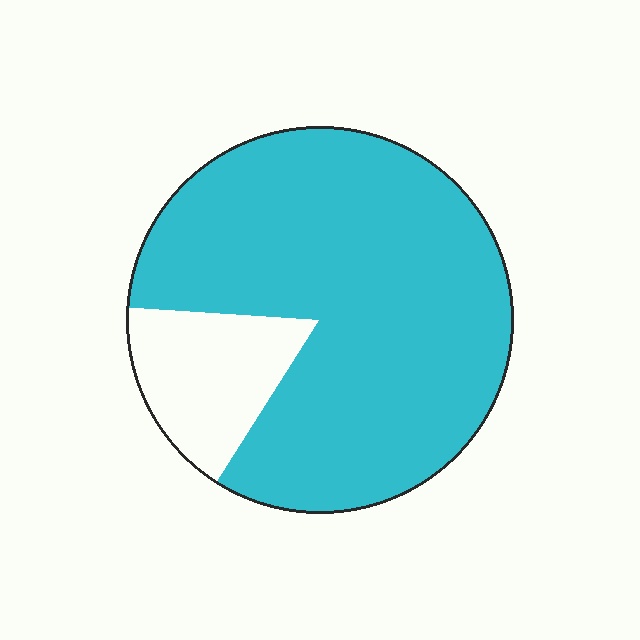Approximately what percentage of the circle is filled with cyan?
Approximately 85%.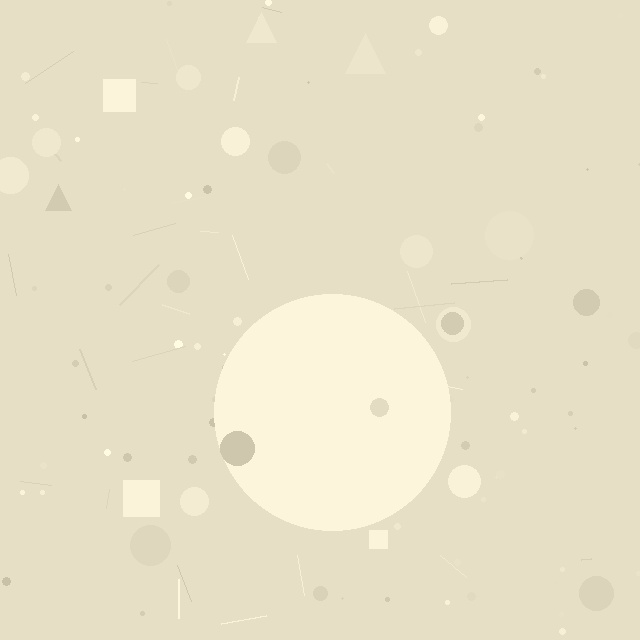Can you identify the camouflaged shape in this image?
The camouflaged shape is a circle.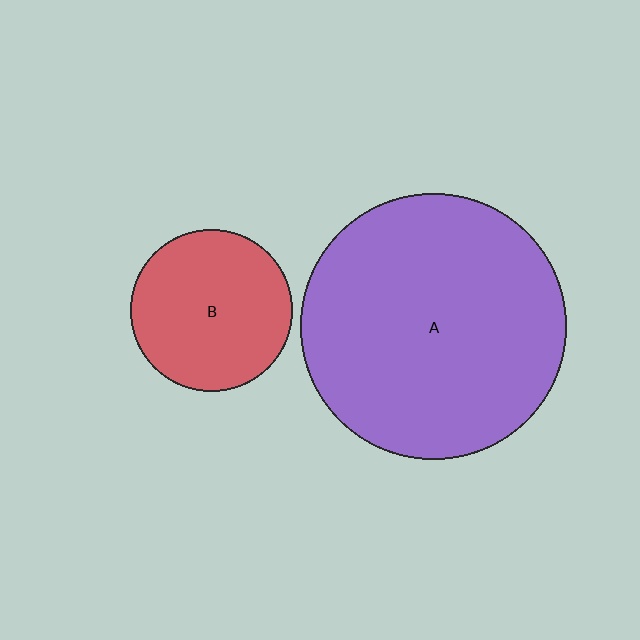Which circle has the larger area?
Circle A (purple).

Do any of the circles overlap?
No, none of the circles overlap.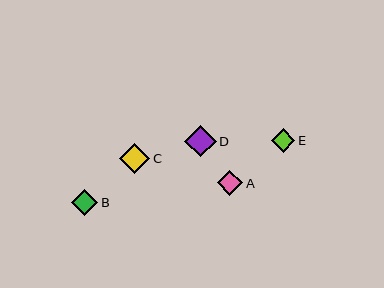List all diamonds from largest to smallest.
From largest to smallest: D, C, B, A, E.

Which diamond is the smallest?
Diamond E is the smallest with a size of approximately 23 pixels.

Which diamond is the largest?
Diamond D is the largest with a size of approximately 31 pixels.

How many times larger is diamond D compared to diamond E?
Diamond D is approximately 1.3 times the size of diamond E.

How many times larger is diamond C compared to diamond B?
Diamond C is approximately 1.2 times the size of diamond B.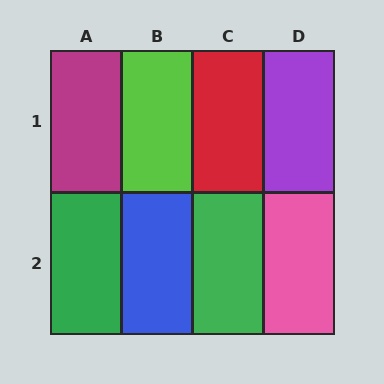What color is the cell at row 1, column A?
Magenta.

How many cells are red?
1 cell is red.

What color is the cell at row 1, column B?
Lime.